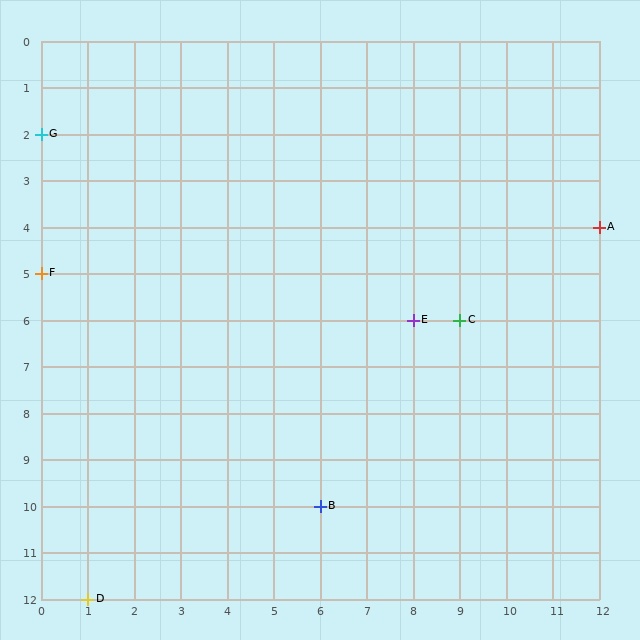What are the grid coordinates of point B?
Point B is at grid coordinates (6, 10).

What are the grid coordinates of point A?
Point A is at grid coordinates (12, 4).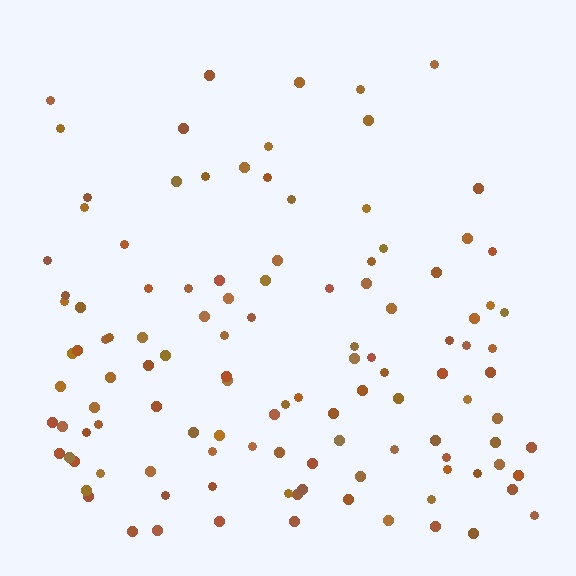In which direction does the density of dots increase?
From top to bottom, with the bottom side densest.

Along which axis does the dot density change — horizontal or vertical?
Vertical.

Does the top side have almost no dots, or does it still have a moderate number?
Still a moderate number, just noticeably fewer than the bottom.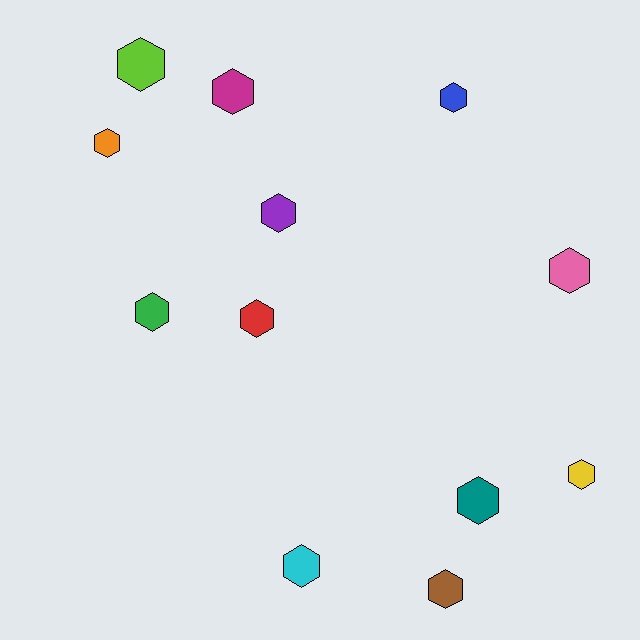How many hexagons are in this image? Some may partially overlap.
There are 12 hexagons.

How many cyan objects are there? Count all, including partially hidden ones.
There is 1 cyan object.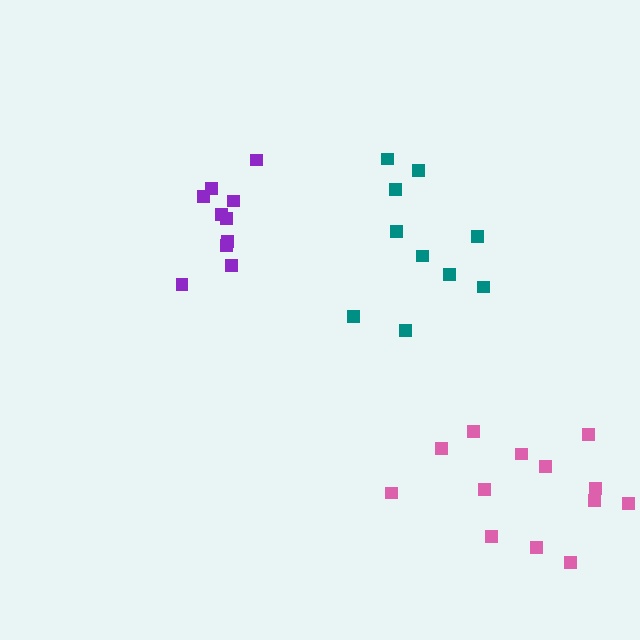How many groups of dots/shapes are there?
There are 3 groups.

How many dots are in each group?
Group 1: 10 dots, Group 2: 10 dots, Group 3: 13 dots (33 total).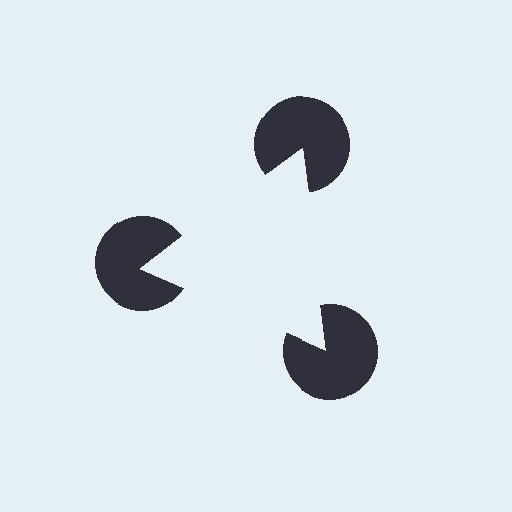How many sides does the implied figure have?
3 sides.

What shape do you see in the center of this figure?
An illusory triangle — its edges are inferred from the aligned wedge cuts in the pac-man discs, not physically drawn.